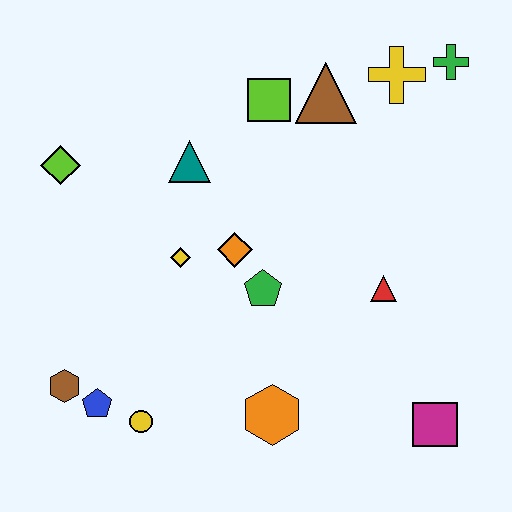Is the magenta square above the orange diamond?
No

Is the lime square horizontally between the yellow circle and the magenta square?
Yes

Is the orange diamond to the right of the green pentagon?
No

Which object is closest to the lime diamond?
The teal triangle is closest to the lime diamond.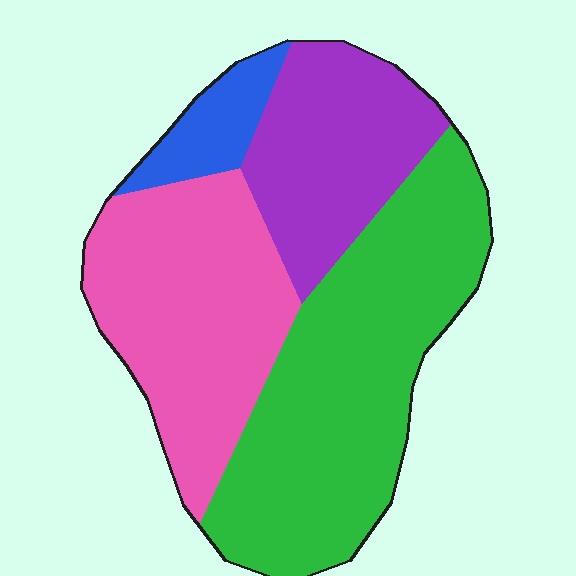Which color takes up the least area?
Blue, at roughly 5%.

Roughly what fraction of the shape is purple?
Purple covers roughly 20% of the shape.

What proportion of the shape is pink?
Pink takes up about one third (1/3) of the shape.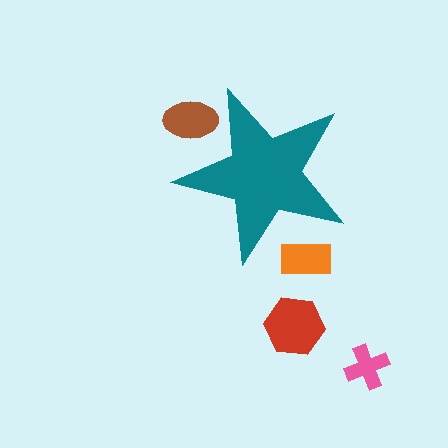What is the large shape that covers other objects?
A teal star.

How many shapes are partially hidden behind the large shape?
2 shapes are partially hidden.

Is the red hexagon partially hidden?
No, the red hexagon is fully visible.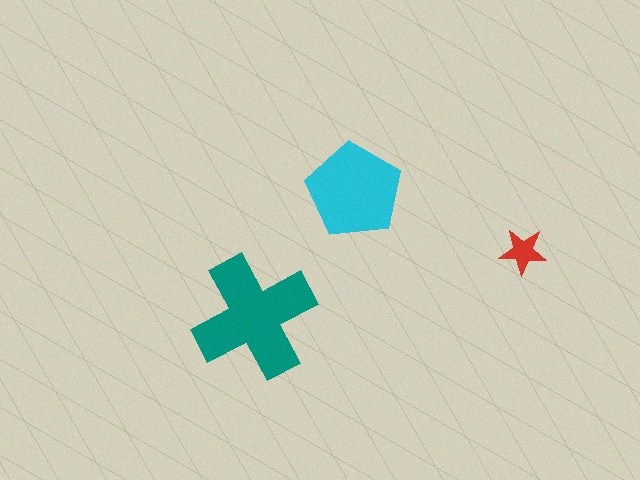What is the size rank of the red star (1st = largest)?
3rd.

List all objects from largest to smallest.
The teal cross, the cyan pentagon, the red star.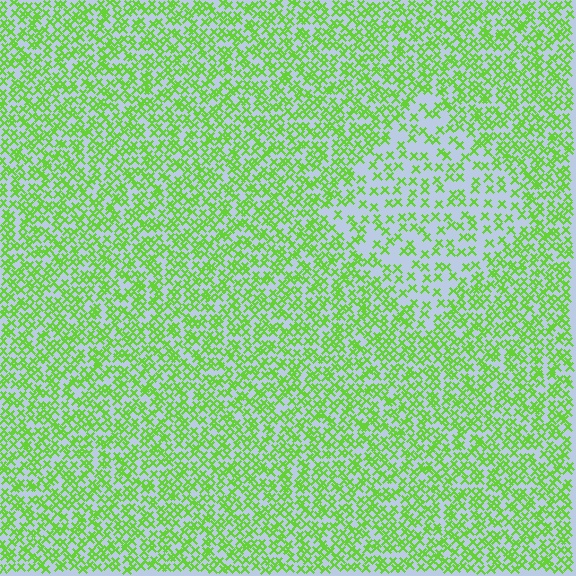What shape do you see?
I see a diamond.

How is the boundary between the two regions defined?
The boundary is defined by a change in element density (approximately 2.0x ratio). All elements are the same color, size, and shape.